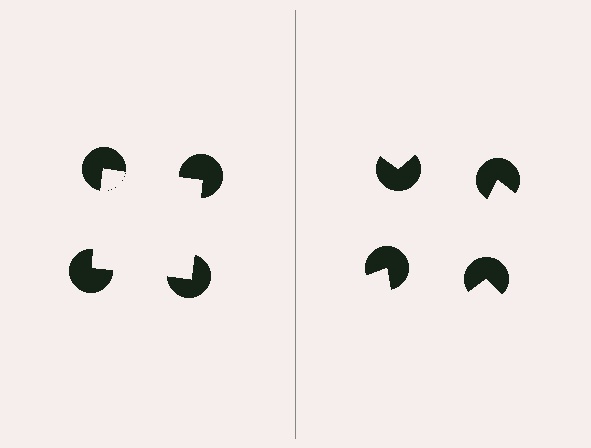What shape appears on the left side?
An illusory square.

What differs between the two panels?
The pac-man discs are positioned identically on both sides; only the wedge orientations differ. On the left they align to a square; on the right they are misaligned.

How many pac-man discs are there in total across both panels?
8 — 4 on each side.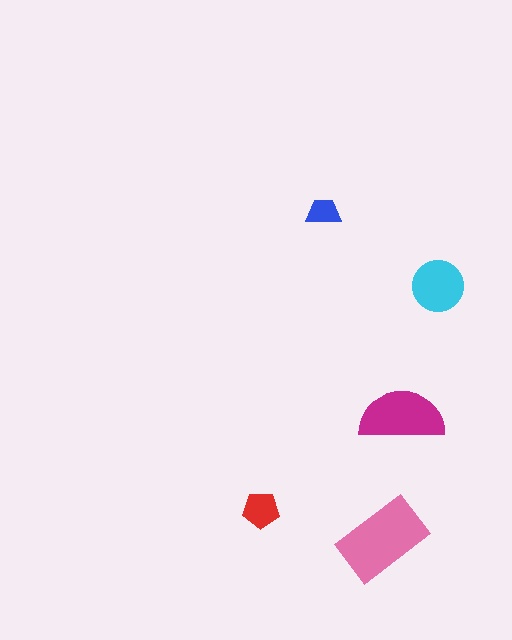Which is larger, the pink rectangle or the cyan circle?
The pink rectangle.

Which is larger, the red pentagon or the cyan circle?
The cyan circle.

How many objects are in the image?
There are 5 objects in the image.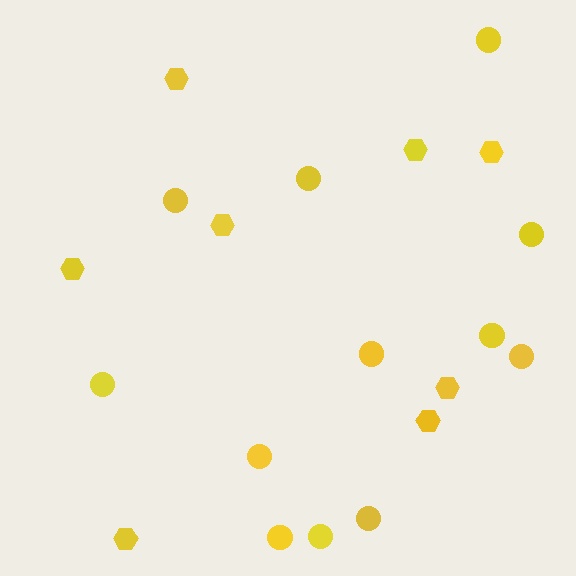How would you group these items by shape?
There are 2 groups: one group of circles (12) and one group of hexagons (8).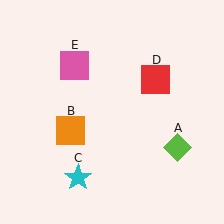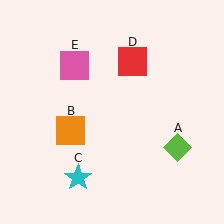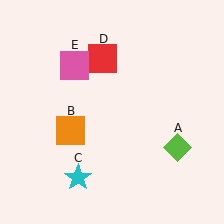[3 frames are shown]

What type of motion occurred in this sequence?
The red square (object D) rotated counterclockwise around the center of the scene.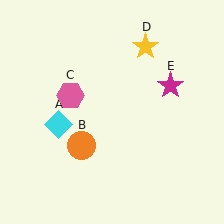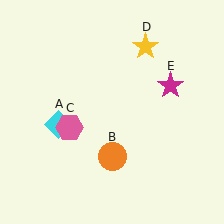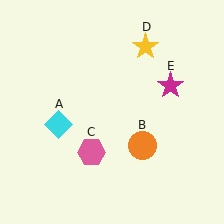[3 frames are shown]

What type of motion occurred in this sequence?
The orange circle (object B), pink hexagon (object C) rotated counterclockwise around the center of the scene.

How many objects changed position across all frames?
2 objects changed position: orange circle (object B), pink hexagon (object C).